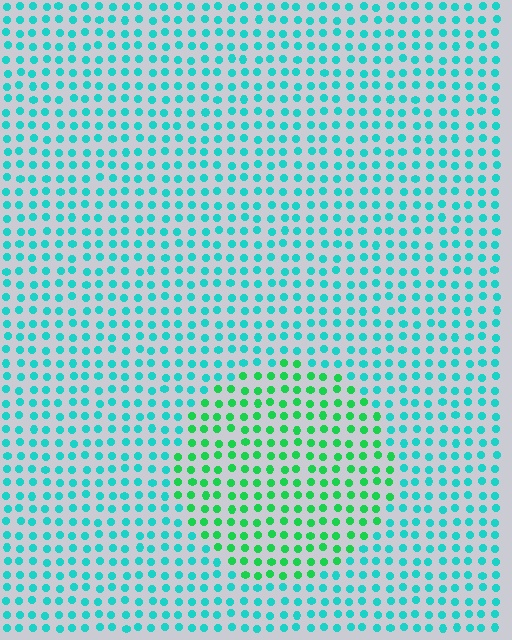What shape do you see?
I see a circle.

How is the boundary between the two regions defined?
The boundary is defined purely by a slight shift in hue (about 40 degrees). Spacing, size, and orientation are identical on both sides.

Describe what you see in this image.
The image is filled with small cyan elements in a uniform arrangement. A circle-shaped region is visible where the elements are tinted to a slightly different hue, forming a subtle color boundary.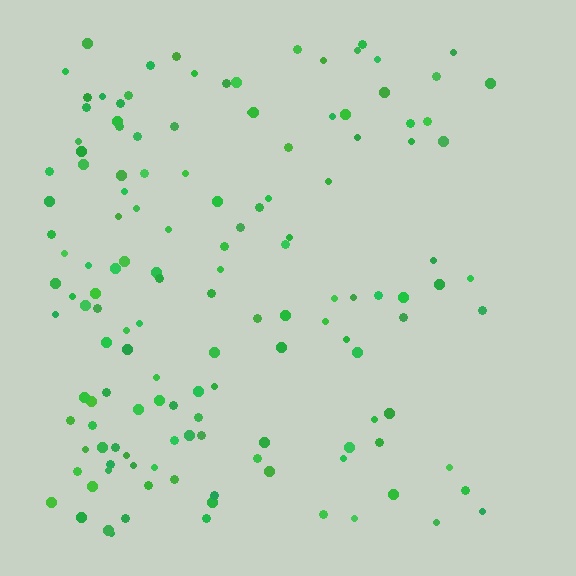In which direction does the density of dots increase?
From right to left, with the left side densest.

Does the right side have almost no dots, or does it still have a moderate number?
Still a moderate number, just noticeably fewer than the left.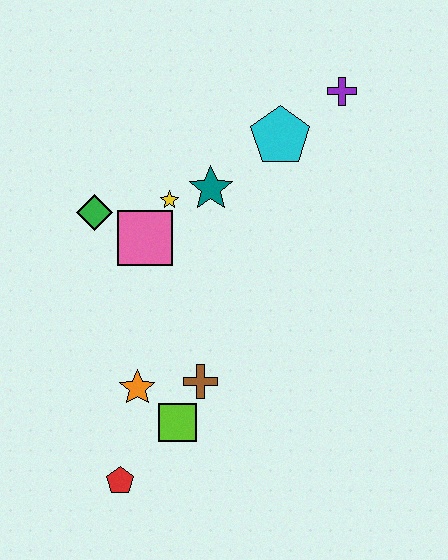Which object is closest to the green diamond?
The pink square is closest to the green diamond.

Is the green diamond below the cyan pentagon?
Yes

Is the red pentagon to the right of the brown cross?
No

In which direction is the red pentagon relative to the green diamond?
The red pentagon is below the green diamond.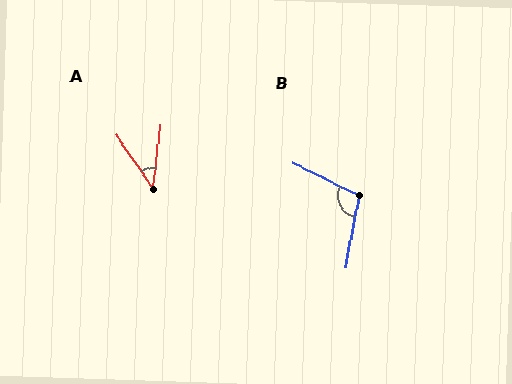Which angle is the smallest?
A, at approximately 41 degrees.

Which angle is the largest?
B, at approximately 105 degrees.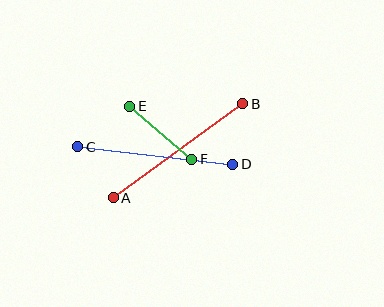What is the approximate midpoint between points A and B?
The midpoint is at approximately (178, 151) pixels.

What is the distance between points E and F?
The distance is approximately 81 pixels.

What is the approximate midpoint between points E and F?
The midpoint is at approximately (161, 133) pixels.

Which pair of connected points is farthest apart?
Points A and B are farthest apart.